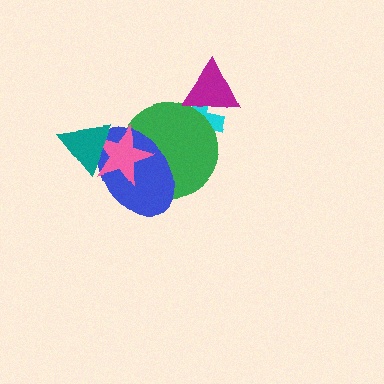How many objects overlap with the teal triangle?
2 objects overlap with the teal triangle.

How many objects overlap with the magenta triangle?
1 object overlaps with the magenta triangle.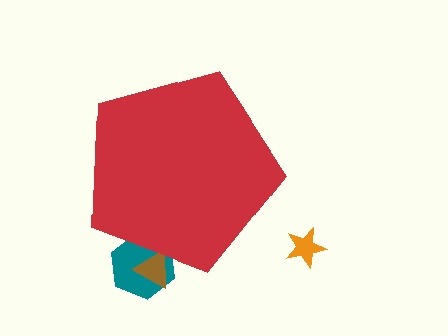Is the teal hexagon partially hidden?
Yes, the teal hexagon is partially hidden behind the red pentagon.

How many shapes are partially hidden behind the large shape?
2 shapes are partially hidden.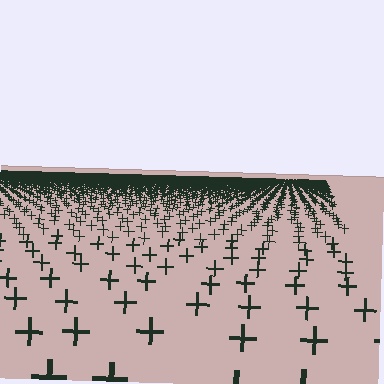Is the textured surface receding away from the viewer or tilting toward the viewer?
The surface is receding away from the viewer. Texture elements get smaller and denser toward the top.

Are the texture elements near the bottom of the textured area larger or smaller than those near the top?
Larger. Near the bottom, elements are closer to the viewer and appear at a bigger on-screen size.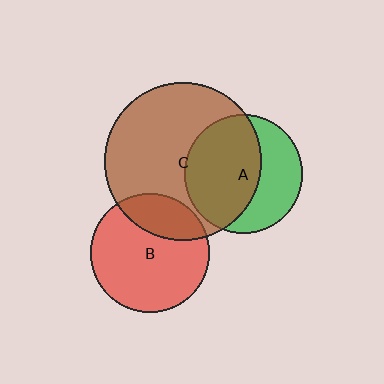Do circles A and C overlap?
Yes.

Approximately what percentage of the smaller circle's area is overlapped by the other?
Approximately 60%.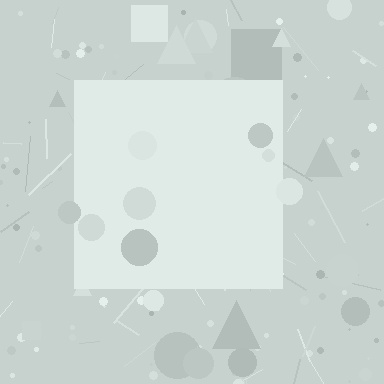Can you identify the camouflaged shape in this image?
The camouflaged shape is a square.